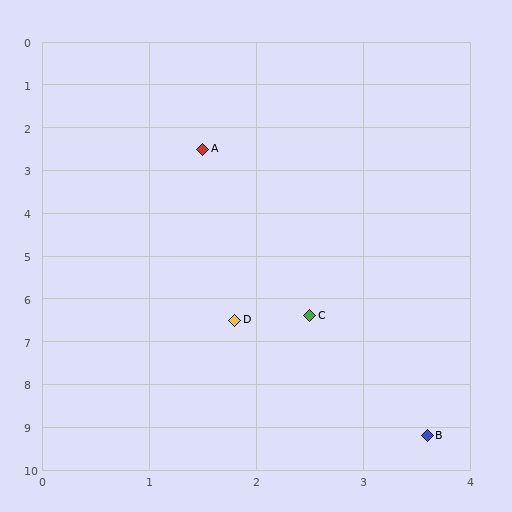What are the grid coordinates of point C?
Point C is at approximately (2.5, 6.4).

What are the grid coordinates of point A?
Point A is at approximately (1.5, 2.5).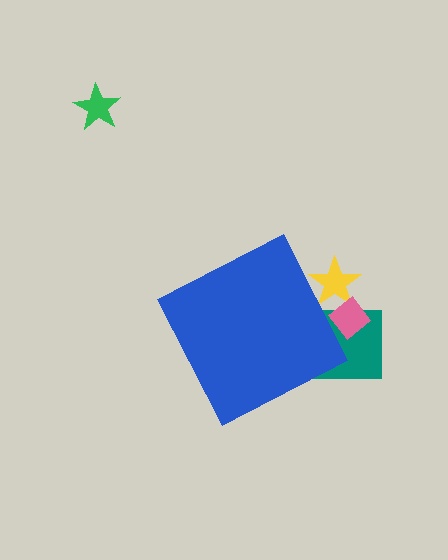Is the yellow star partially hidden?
Yes, the yellow star is partially hidden behind the blue diamond.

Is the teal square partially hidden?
Yes, the teal square is partially hidden behind the blue diamond.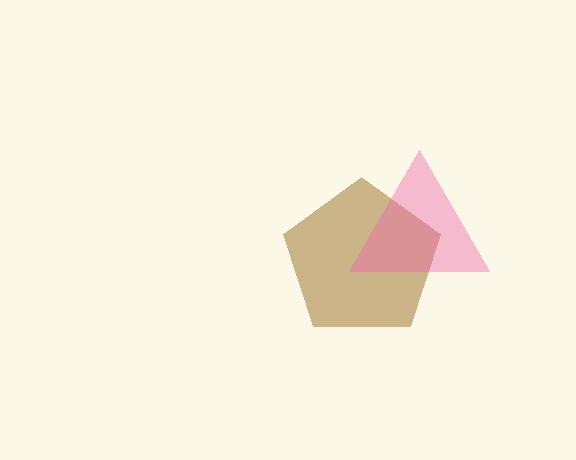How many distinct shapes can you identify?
There are 2 distinct shapes: a brown pentagon, a pink triangle.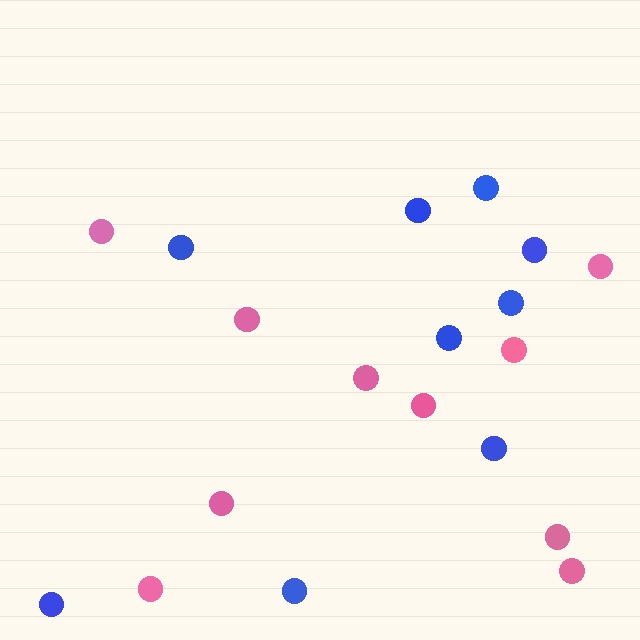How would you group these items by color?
There are 2 groups: one group of pink circles (10) and one group of blue circles (9).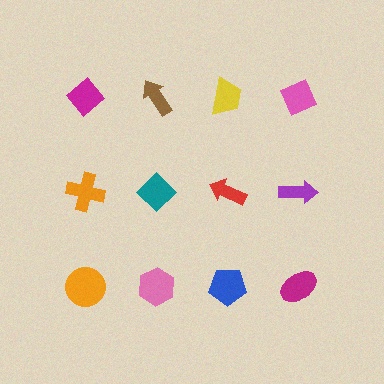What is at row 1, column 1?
A magenta diamond.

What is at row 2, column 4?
A purple arrow.